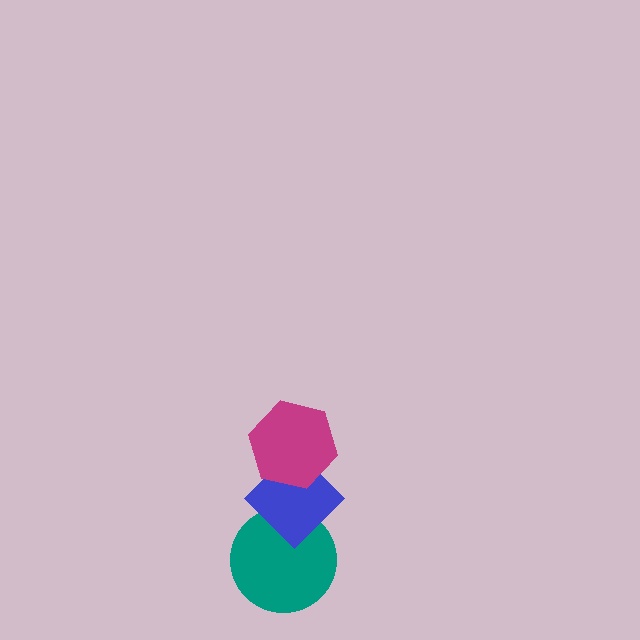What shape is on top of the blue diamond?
The magenta hexagon is on top of the blue diamond.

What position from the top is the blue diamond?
The blue diamond is 2nd from the top.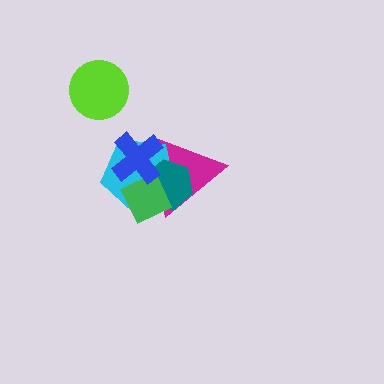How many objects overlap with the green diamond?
4 objects overlap with the green diamond.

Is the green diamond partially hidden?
Yes, it is partially covered by another shape.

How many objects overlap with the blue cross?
4 objects overlap with the blue cross.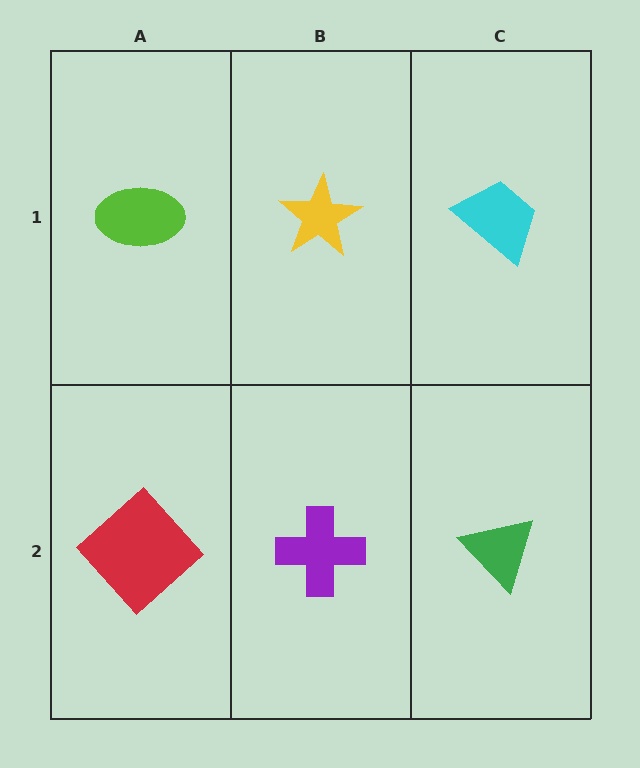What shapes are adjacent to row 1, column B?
A purple cross (row 2, column B), a lime ellipse (row 1, column A), a cyan trapezoid (row 1, column C).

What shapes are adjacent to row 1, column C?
A green triangle (row 2, column C), a yellow star (row 1, column B).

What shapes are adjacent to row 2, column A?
A lime ellipse (row 1, column A), a purple cross (row 2, column B).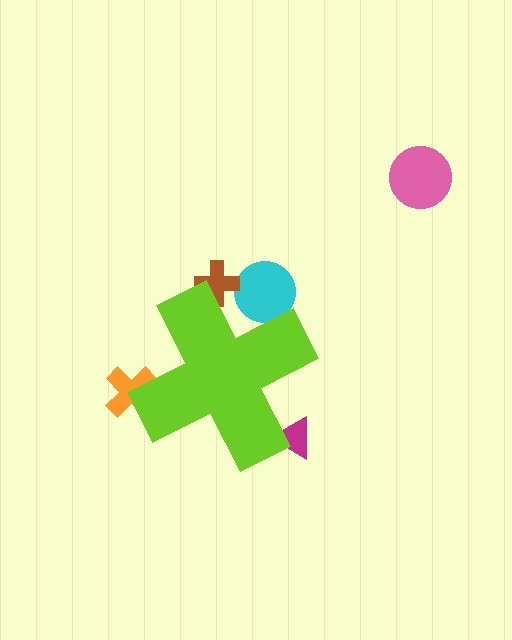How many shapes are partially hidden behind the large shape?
4 shapes are partially hidden.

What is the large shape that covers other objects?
A lime cross.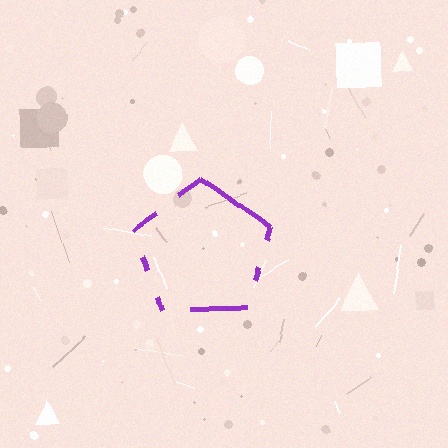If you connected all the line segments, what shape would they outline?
They would outline a pentagon.